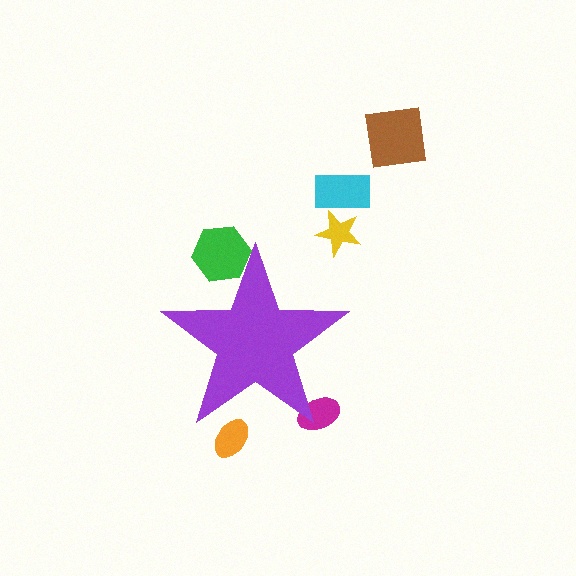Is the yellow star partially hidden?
No, the yellow star is fully visible.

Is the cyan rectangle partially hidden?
No, the cyan rectangle is fully visible.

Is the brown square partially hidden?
No, the brown square is fully visible.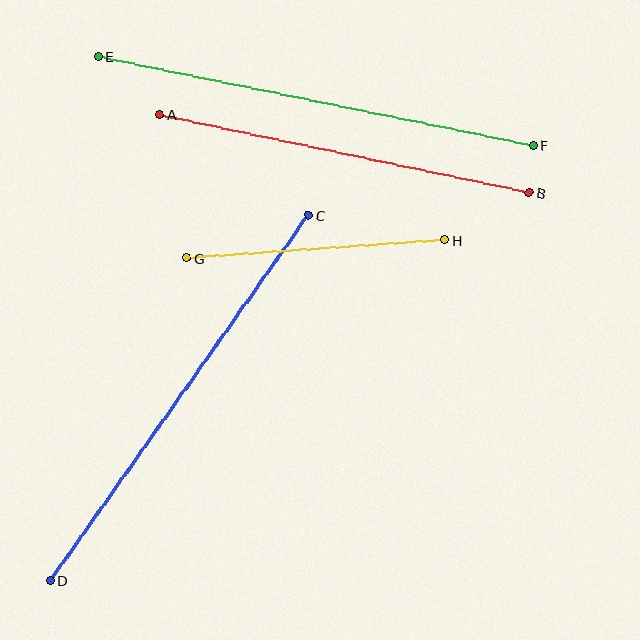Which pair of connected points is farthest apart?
Points C and D are farthest apart.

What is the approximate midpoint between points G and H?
The midpoint is at approximately (316, 249) pixels.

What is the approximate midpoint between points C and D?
The midpoint is at approximately (179, 398) pixels.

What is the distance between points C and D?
The distance is approximately 447 pixels.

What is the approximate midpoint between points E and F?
The midpoint is at approximately (316, 101) pixels.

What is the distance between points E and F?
The distance is approximately 444 pixels.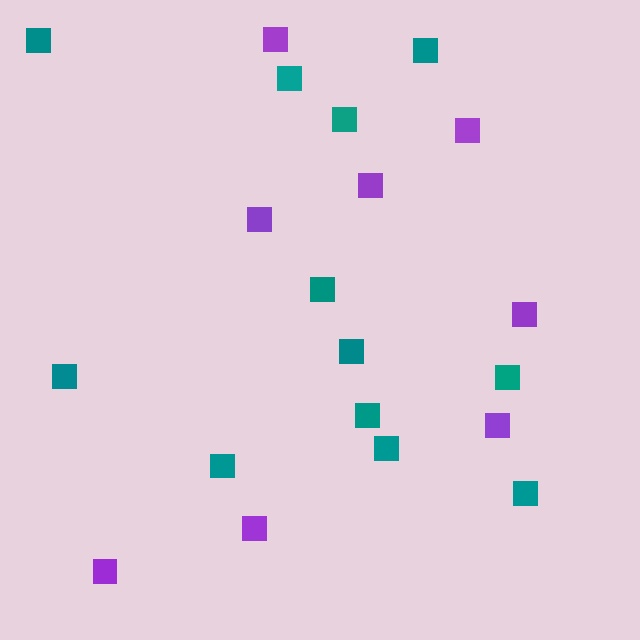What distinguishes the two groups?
There are 2 groups: one group of purple squares (8) and one group of teal squares (12).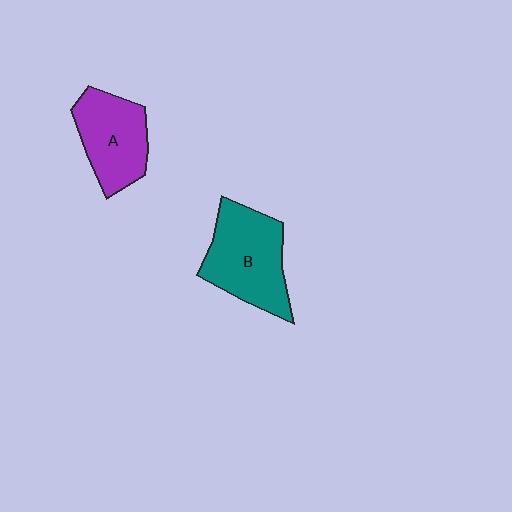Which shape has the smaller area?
Shape A (purple).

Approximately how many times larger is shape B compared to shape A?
Approximately 1.2 times.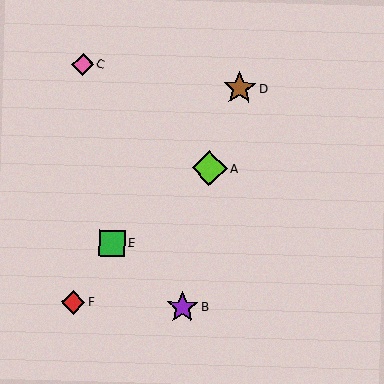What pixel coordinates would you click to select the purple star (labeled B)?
Click at (182, 307) to select the purple star B.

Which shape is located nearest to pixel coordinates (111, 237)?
The green square (labeled E) at (112, 243) is nearest to that location.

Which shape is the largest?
The lime diamond (labeled A) is the largest.